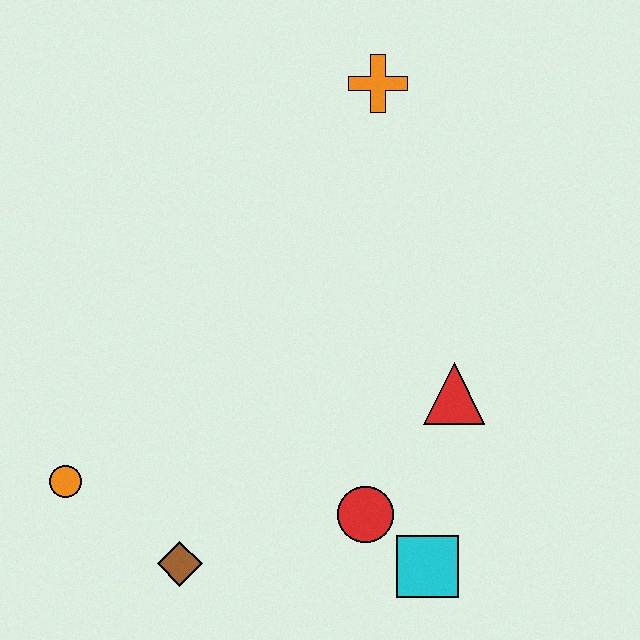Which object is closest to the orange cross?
The red triangle is closest to the orange cross.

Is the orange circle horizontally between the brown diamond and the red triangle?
No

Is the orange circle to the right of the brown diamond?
No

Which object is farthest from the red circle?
The orange cross is farthest from the red circle.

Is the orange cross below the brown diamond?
No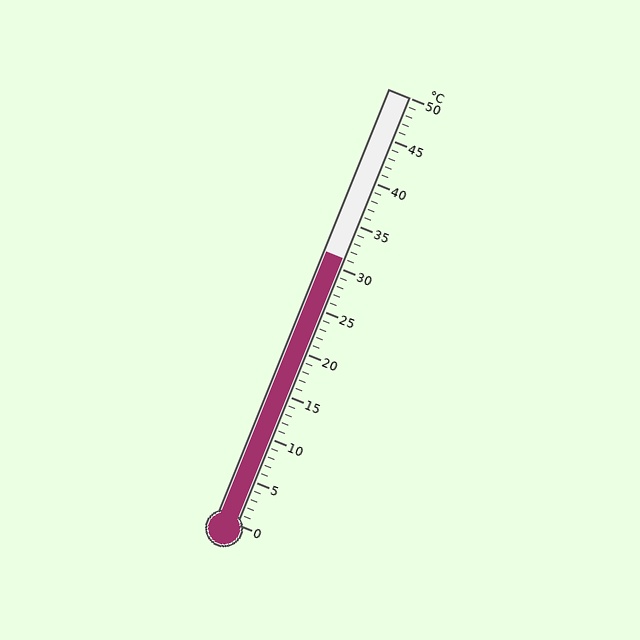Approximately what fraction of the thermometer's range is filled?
The thermometer is filled to approximately 60% of its range.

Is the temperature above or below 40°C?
The temperature is below 40°C.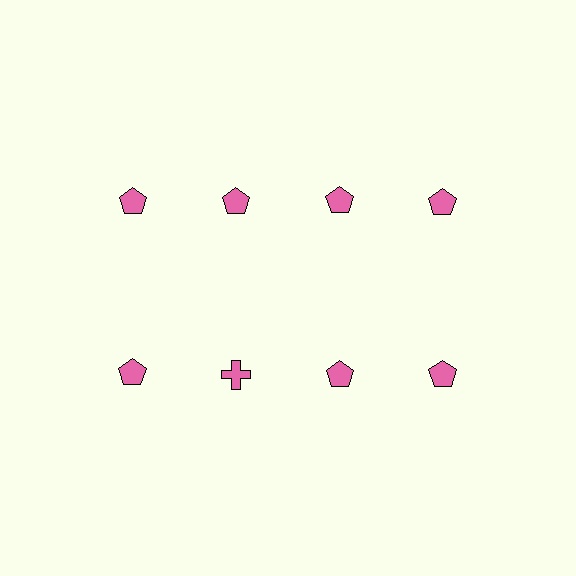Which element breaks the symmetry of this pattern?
The pink cross in the second row, second from left column breaks the symmetry. All other shapes are pink pentagons.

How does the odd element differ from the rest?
It has a different shape: cross instead of pentagon.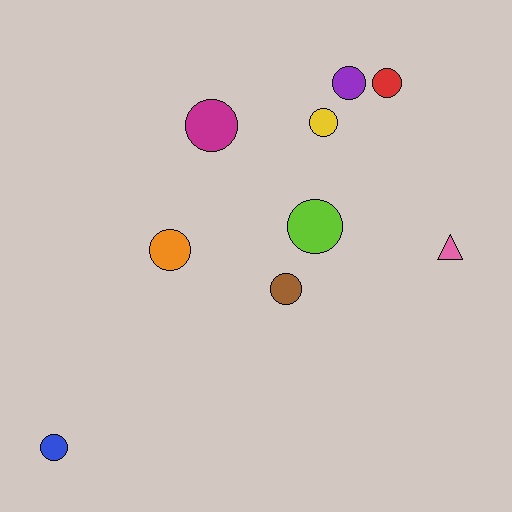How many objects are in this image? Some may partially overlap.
There are 9 objects.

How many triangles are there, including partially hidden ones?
There is 1 triangle.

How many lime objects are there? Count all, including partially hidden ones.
There is 1 lime object.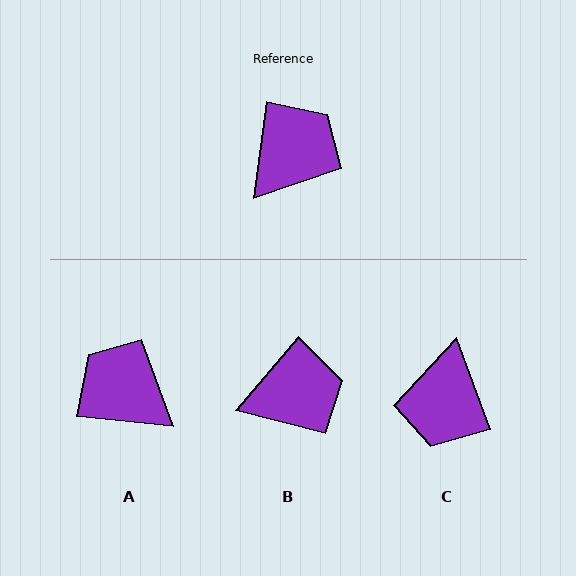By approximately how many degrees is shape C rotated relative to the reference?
Approximately 152 degrees clockwise.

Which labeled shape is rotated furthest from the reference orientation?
C, about 152 degrees away.